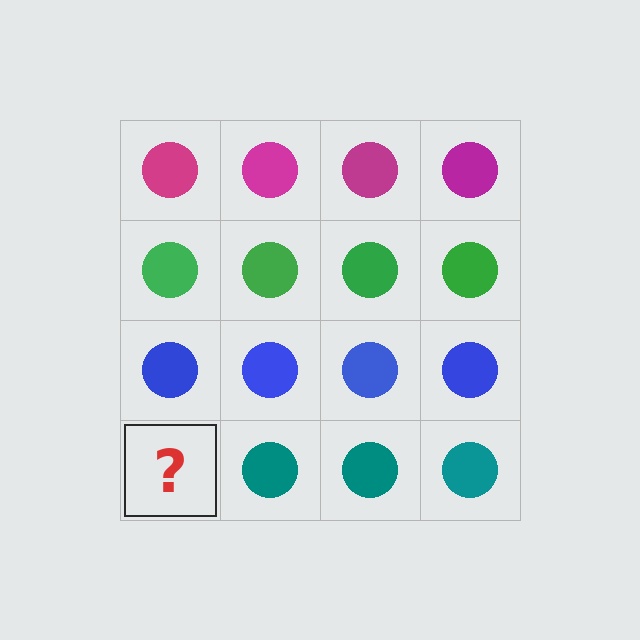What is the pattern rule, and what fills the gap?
The rule is that each row has a consistent color. The gap should be filled with a teal circle.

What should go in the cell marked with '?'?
The missing cell should contain a teal circle.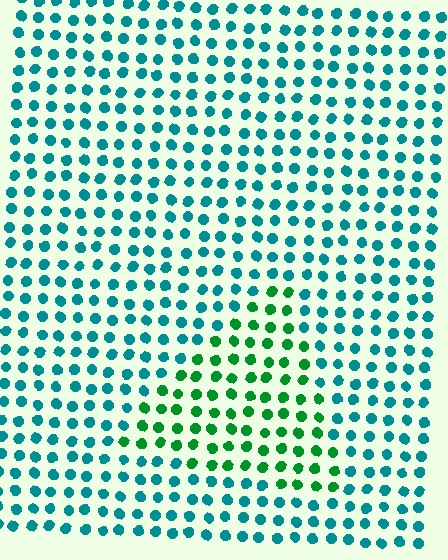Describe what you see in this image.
The image is filled with small teal elements in a uniform arrangement. A triangle-shaped region is visible where the elements are tinted to a slightly different hue, forming a subtle color boundary.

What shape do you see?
I see a triangle.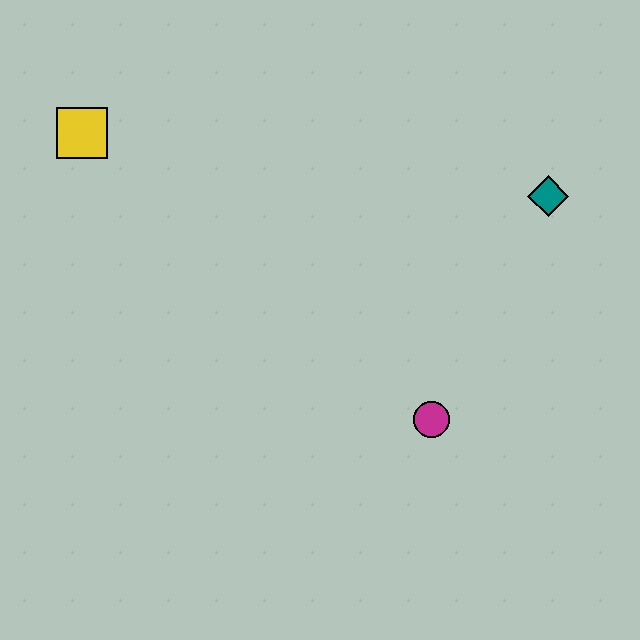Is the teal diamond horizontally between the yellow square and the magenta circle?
No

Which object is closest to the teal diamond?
The magenta circle is closest to the teal diamond.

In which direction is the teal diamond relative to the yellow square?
The teal diamond is to the right of the yellow square.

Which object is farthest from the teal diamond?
The yellow square is farthest from the teal diamond.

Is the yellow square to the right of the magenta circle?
No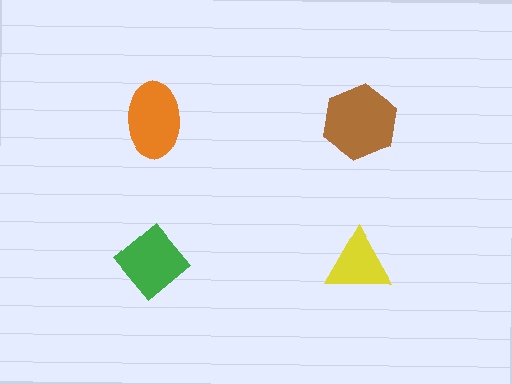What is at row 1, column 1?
An orange ellipse.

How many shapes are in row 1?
2 shapes.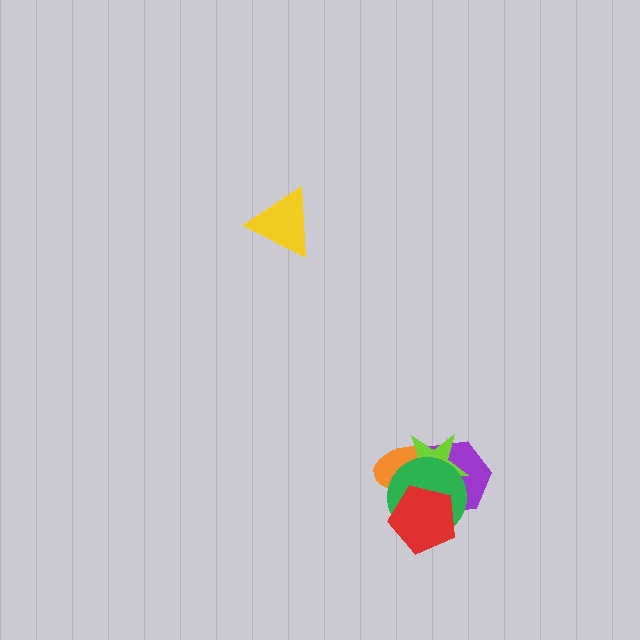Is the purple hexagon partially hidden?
Yes, it is partially covered by another shape.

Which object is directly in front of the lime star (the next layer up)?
The green circle is directly in front of the lime star.